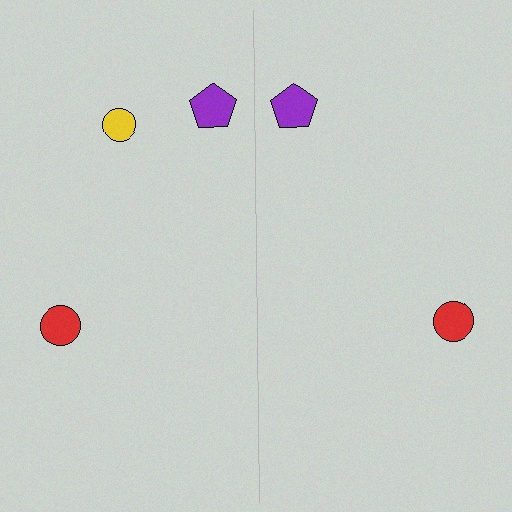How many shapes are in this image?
There are 5 shapes in this image.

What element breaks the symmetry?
A yellow circle is missing from the right side.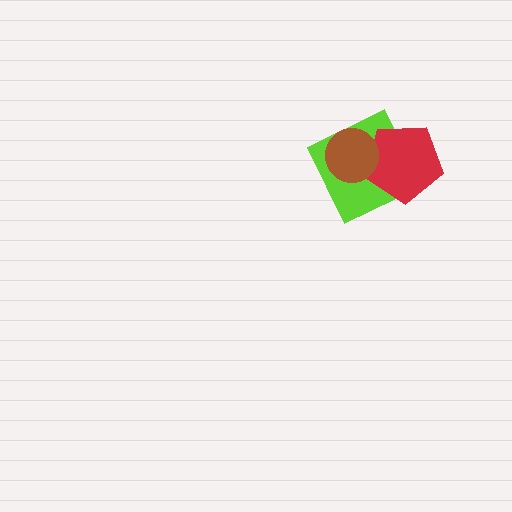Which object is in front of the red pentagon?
The brown circle is in front of the red pentagon.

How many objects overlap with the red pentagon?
2 objects overlap with the red pentagon.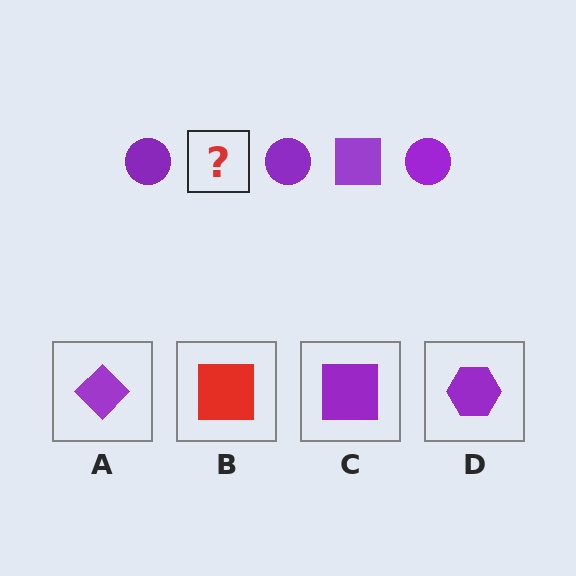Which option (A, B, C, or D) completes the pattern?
C.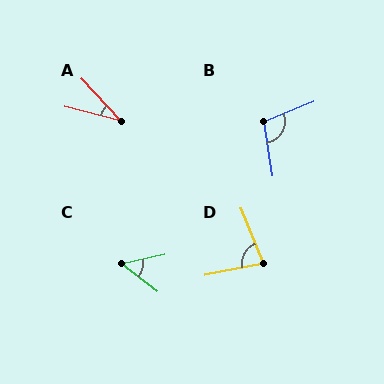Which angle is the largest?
B, at approximately 103 degrees.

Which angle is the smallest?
A, at approximately 33 degrees.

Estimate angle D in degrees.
Approximately 78 degrees.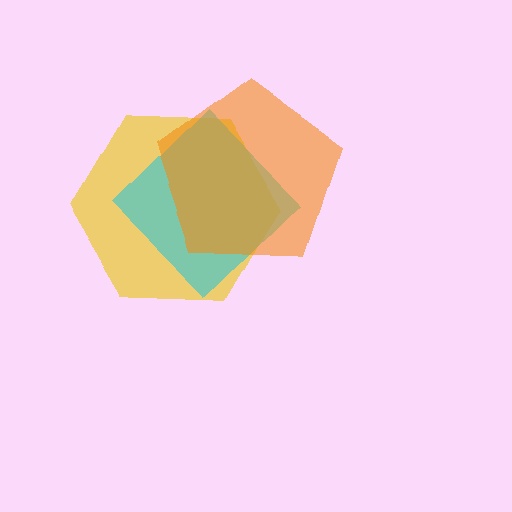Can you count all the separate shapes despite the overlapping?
Yes, there are 3 separate shapes.